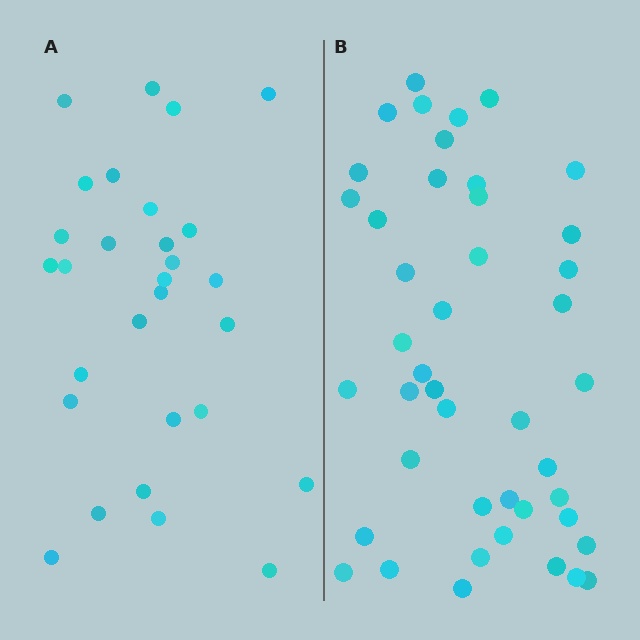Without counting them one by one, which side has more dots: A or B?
Region B (the right region) has more dots.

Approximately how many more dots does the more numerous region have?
Region B has approximately 15 more dots than region A.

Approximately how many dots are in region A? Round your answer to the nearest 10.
About 30 dots. (The exact count is 29, which rounds to 30.)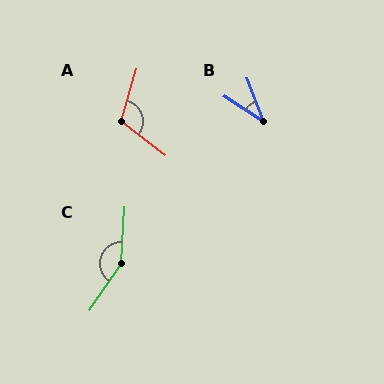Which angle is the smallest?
B, at approximately 37 degrees.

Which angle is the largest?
C, at approximately 149 degrees.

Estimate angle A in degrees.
Approximately 112 degrees.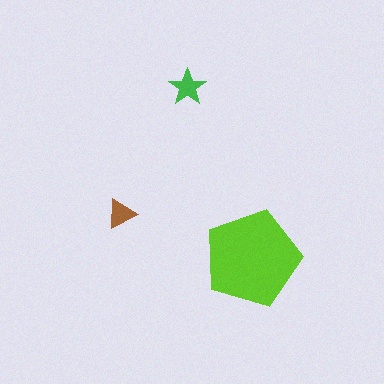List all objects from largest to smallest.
The lime pentagon, the green star, the brown triangle.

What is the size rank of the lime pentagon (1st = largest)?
1st.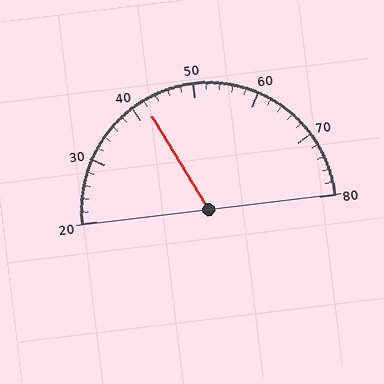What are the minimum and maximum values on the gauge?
The gauge ranges from 20 to 80.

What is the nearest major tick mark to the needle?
The nearest major tick mark is 40.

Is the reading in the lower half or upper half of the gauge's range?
The reading is in the lower half of the range (20 to 80).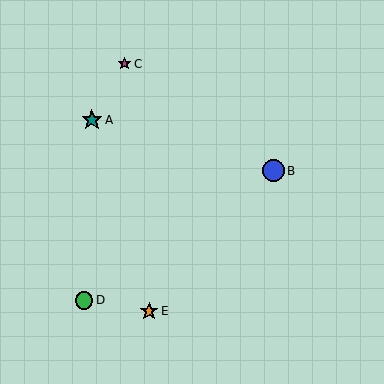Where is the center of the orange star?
The center of the orange star is at (149, 311).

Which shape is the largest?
The blue circle (labeled B) is the largest.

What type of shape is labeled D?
Shape D is a green circle.